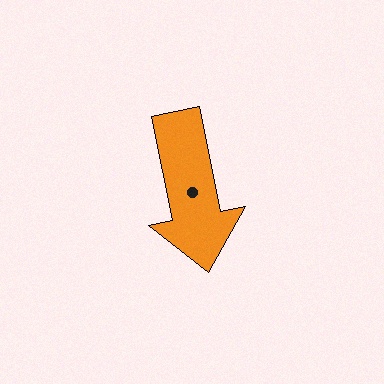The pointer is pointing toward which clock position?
Roughly 6 o'clock.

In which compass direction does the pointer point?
South.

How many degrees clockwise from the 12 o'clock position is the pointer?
Approximately 169 degrees.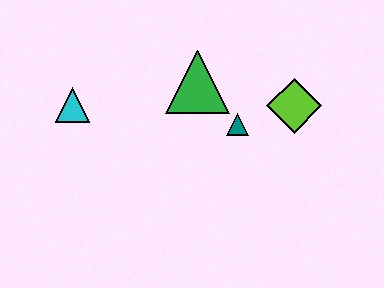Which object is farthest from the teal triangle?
The cyan triangle is farthest from the teal triangle.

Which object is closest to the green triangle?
The teal triangle is closest to the green triangle.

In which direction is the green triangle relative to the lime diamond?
The green triangle is to the left of the lime diamond.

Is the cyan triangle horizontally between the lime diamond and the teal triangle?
No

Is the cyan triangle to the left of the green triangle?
Yes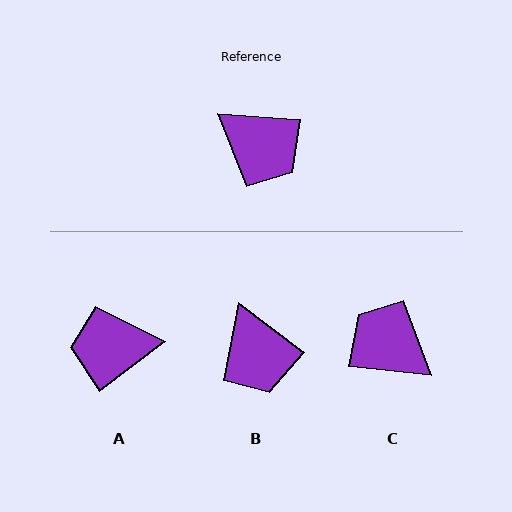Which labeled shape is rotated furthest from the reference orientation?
C, about 179 degrees away.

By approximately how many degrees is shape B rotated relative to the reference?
Approximately 33 degrees clockwise.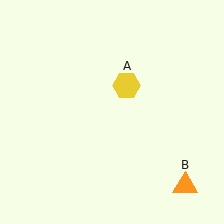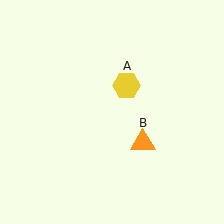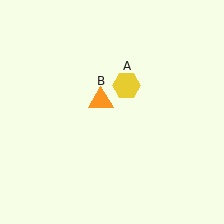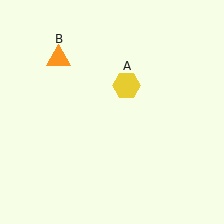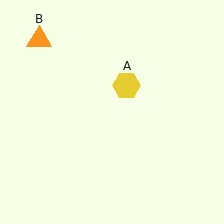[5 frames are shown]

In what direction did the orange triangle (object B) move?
The orange triangle (object B) moved up and to the left.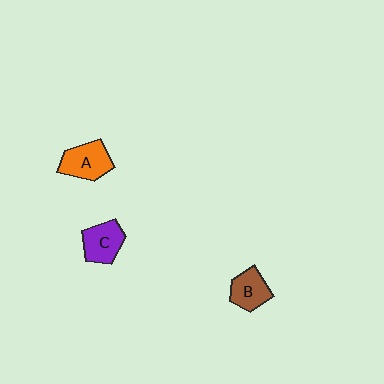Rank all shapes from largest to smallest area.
From largest to smallest: A (orange), C (purple), B (brown).